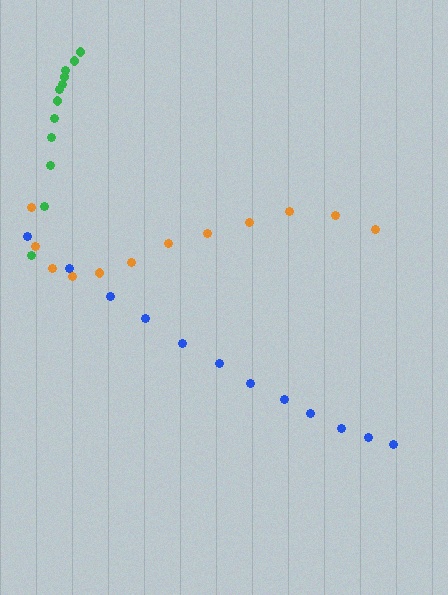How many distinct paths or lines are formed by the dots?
There are 3 distinct paths.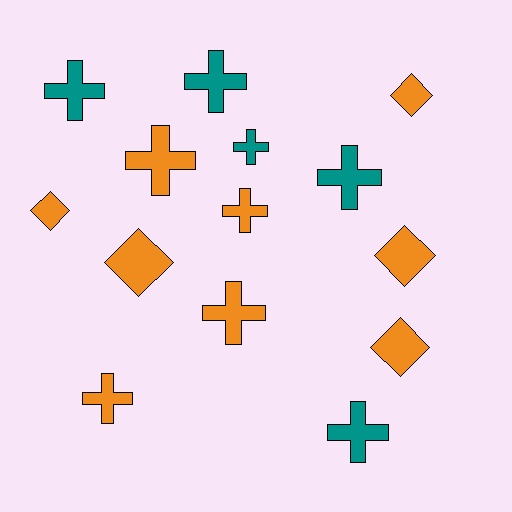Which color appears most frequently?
Orange, with 9 objects.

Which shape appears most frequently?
Cross, with 9 objects.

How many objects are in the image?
There are 14 objects.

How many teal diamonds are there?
There are no teal diamonds.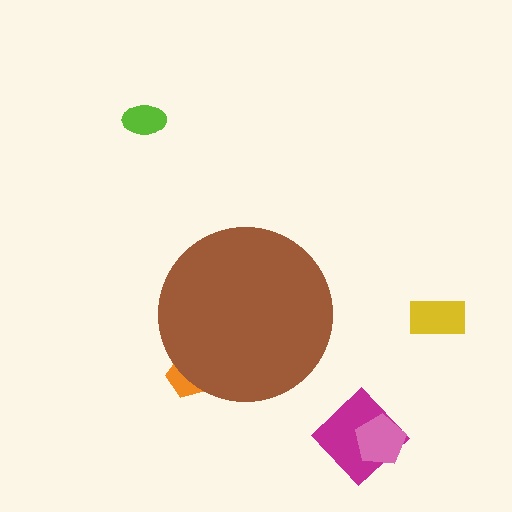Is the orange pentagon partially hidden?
Yes, the orange pentagon is partially hidden behind the brown circle.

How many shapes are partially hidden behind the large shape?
1 shape is partially hidden.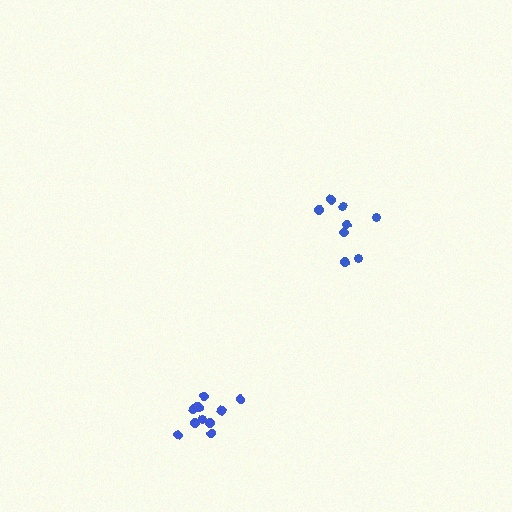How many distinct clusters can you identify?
There are 2 distinct clusters.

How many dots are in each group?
Group 1: 11 dots, Group 2: 8 dots (19 total).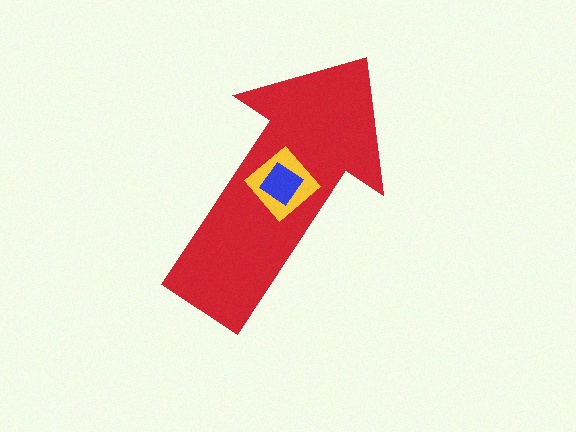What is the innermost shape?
The blue diamond.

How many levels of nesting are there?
3.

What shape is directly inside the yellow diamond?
The blue diamond.